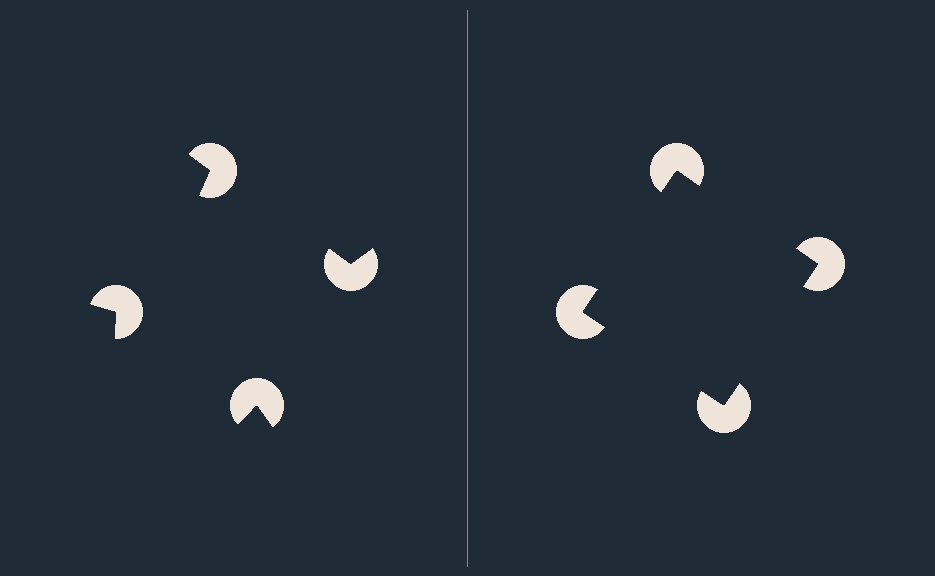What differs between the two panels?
The pac-man discs are positioned identically on both sides; only the wedge orientations differ. On the right they align to a square; on the left they are misaligned.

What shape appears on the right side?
An illusory square.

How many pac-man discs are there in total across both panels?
8 — 4 on each side.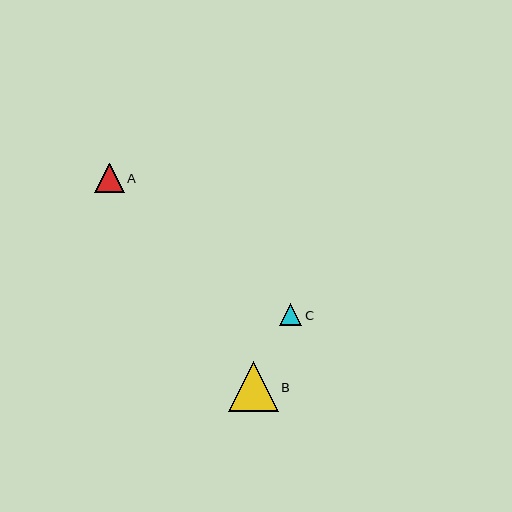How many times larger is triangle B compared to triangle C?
Triangle B is approximately 2.2 times the size of triangle C.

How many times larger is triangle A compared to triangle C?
Triangle A is approximately 1.3 times the size of triangle C.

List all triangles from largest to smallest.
From largest to smallest: B, A, C.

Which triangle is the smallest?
Triangle C is the smallest with a size of approximately 22 pixels.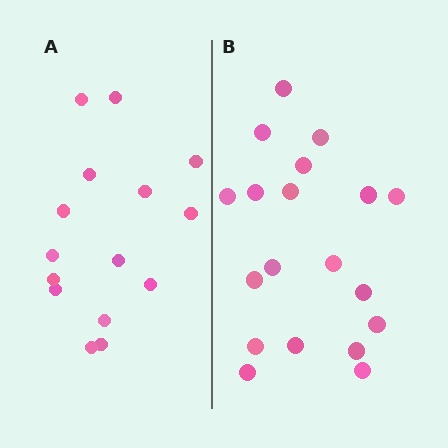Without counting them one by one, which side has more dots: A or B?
Region B (the right region) has more dots.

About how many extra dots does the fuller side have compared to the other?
Region B has about 4 more dots than region A.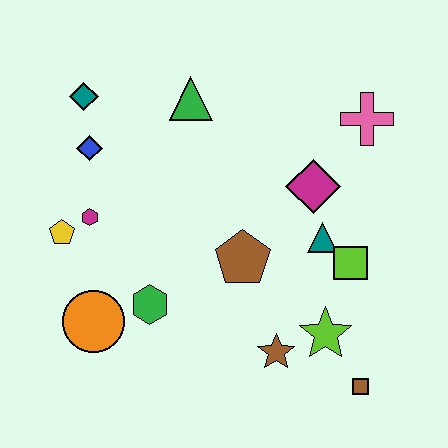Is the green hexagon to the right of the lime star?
No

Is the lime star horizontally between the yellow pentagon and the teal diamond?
No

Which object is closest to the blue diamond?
The teal diamond is closest to the blue diamond.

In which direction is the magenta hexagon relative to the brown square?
The magenta hexagon is to the left of the brown square.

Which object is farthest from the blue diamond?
The brown square is farthest from the blue diamond.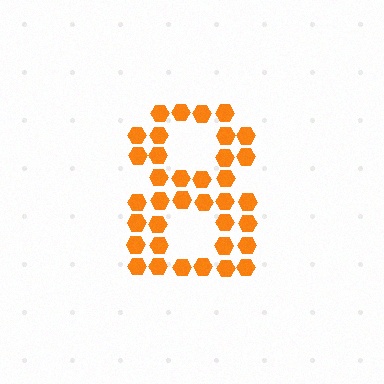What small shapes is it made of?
It is made of small hexagons.